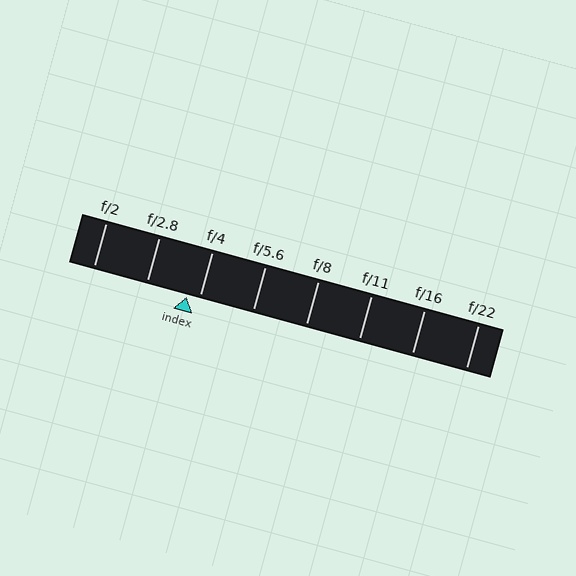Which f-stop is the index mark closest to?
The index mark is closest to f/4.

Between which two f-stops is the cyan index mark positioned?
The index mark is between f/2.8 and f/4.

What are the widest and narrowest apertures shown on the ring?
The widest aperture shown is f/2 and the narrowest is f/22.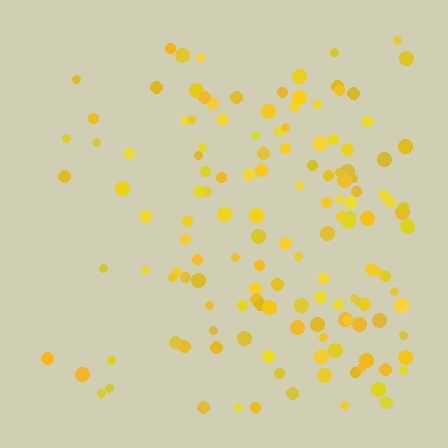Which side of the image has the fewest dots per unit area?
The left.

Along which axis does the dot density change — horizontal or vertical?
Horizontal.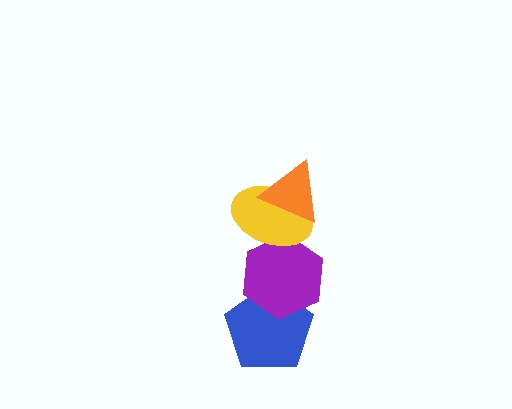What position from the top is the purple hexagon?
The purple hexagon is 3rd from the top.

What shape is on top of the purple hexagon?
The yellow ellipse is on top of the purple hexagon.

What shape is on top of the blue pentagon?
The purple hexagon is on top of the blue pentagon.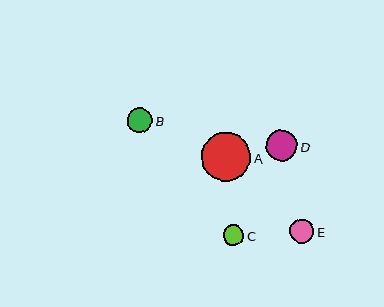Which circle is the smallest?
Circle C is the smallest with a size of approximately 21 pixels.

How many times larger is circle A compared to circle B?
Circle A is approximately 2.0 times the size of circle B.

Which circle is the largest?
Circle A is the largest with a size of approximately 49 pixels.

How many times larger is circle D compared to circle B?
Circle D is approximately 1.3 times the size of circle B.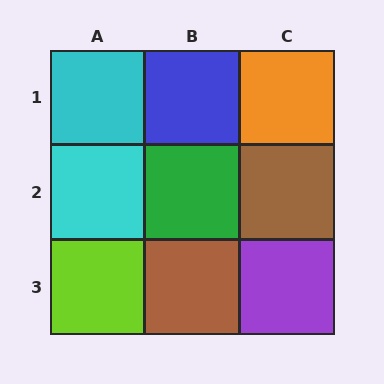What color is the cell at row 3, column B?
Brown.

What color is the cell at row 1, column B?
Blue.